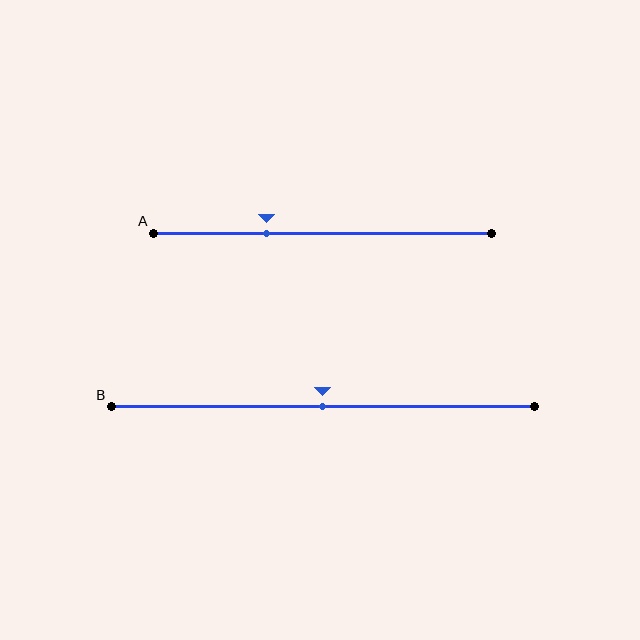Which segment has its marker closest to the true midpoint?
Segment B has its marker closest to the true midpoint.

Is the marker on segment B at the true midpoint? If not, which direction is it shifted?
Yes, the marker on segment B is at the true midpoint.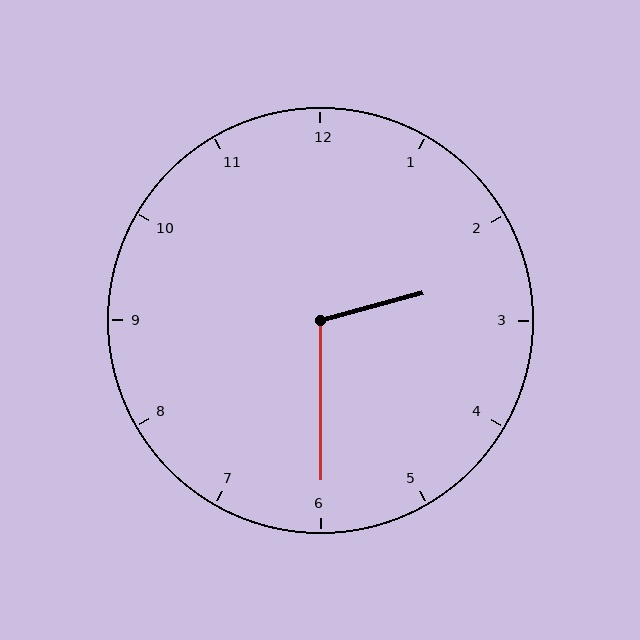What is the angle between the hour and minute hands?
Approximately 105 degrees.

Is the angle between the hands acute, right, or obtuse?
It is obtuse.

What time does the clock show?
2:30.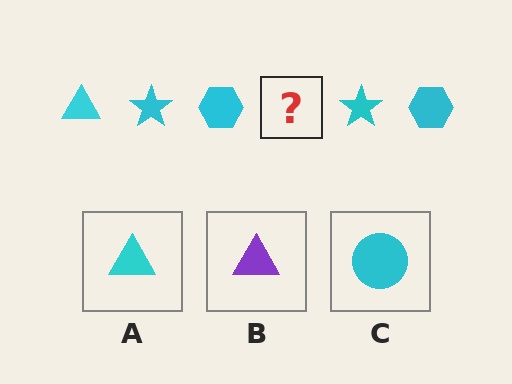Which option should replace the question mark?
Option A.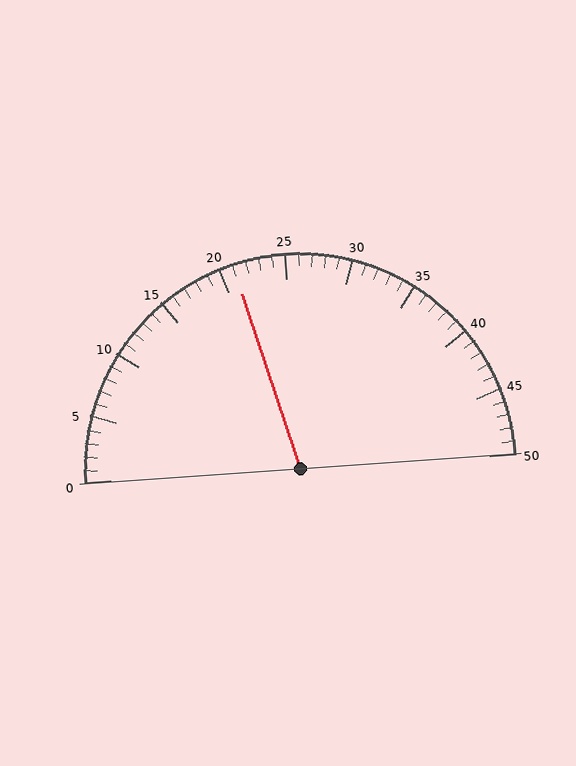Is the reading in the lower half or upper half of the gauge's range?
The reading is in the lower half of the range (0 to 50).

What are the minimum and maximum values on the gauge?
The gauge ranges from 0 to 50.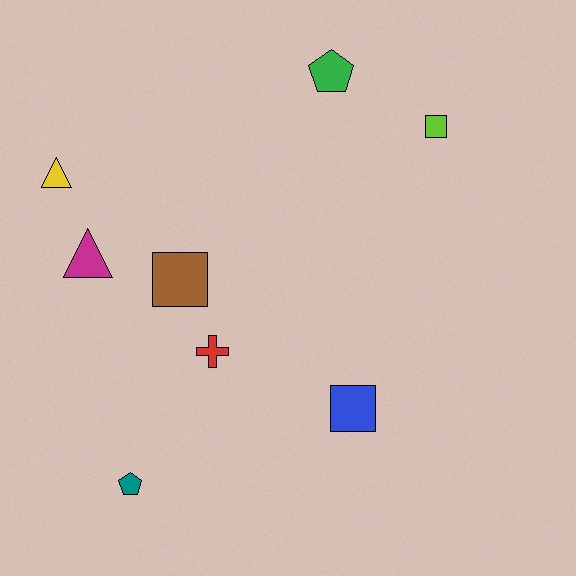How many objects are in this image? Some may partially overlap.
There are 8 objects.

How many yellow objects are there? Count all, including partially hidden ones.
There is 1 yellow object.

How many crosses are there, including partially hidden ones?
There is 1 cross.